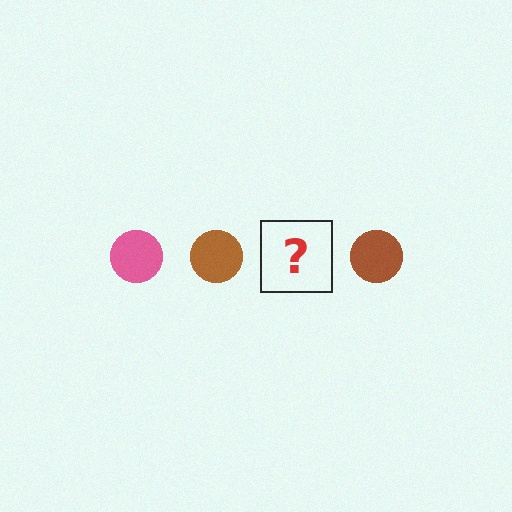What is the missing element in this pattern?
The missing element is a pink circle.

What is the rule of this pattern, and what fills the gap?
The rule is that the pattern cycles through pink, brown circles. The gap should be filled with a pink circle.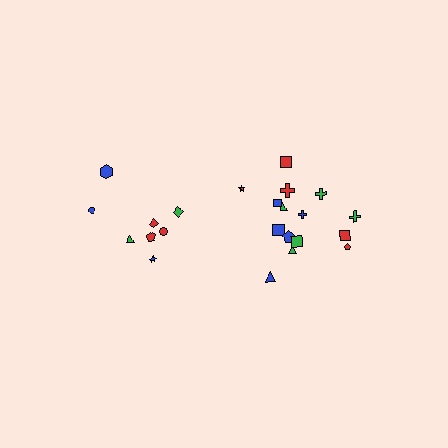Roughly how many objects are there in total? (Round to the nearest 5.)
Roughly 25 objects in total.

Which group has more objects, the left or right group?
The right group.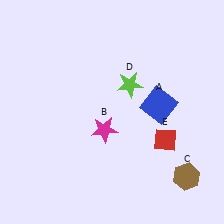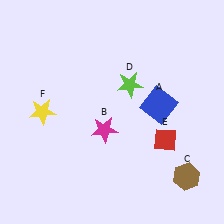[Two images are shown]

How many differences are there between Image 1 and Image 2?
There is 1 difference between the two images.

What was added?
A yellow star (F) was added in Image 2.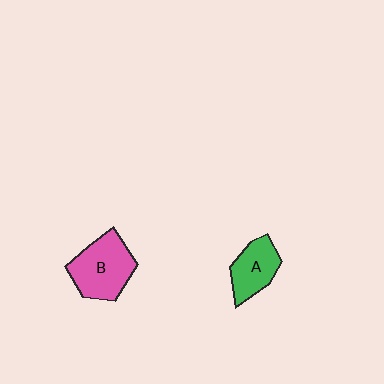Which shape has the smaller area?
Shape A (green).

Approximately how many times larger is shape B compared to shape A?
Approximately 1.5 times.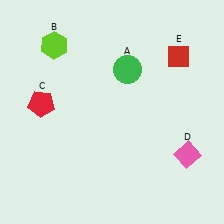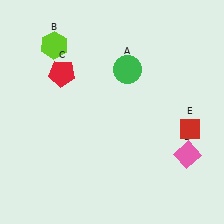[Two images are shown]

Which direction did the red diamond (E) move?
The red diamond (E) moved down.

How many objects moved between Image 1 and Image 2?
2 objects moved between the two images.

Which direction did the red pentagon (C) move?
The red pentagon (C) moved up.